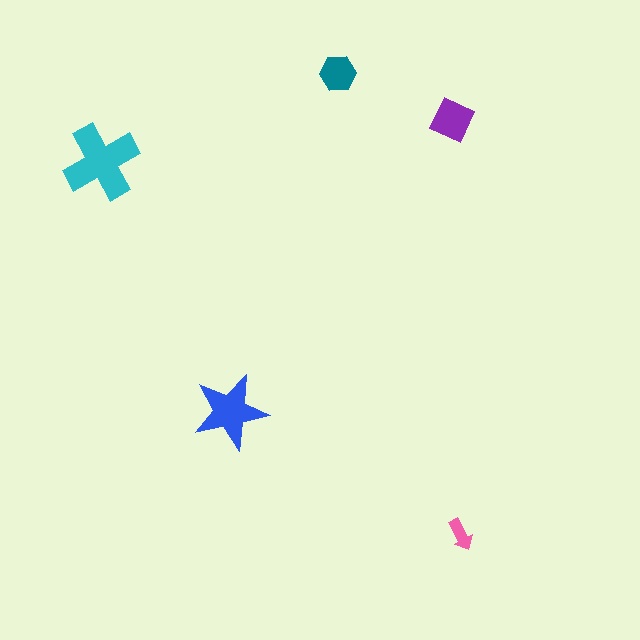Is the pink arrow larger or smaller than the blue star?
Smaller.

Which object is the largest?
The cyan cross.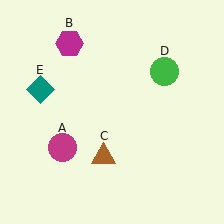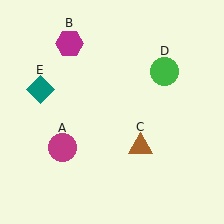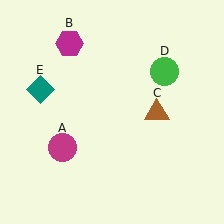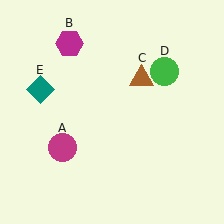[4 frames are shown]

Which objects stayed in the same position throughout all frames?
Magenta circle (object A) and magenta hexagon (object B) and green circle (object D) and teal diamond (object E) remained stationary.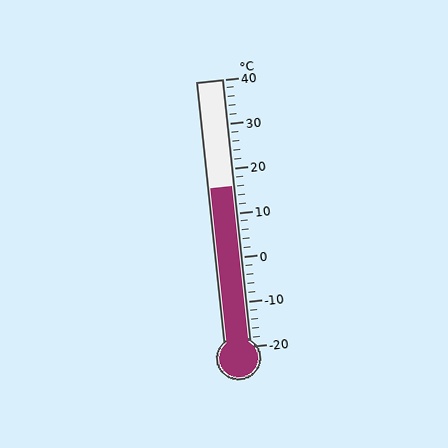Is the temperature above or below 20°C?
The temperature is below 20°C.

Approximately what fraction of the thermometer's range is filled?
The thermometer is filled to approximately 60% of its range.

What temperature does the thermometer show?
The thermometer shows approximately 16°C.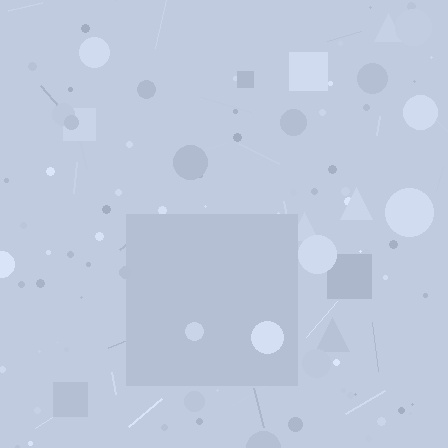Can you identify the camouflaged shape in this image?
The camouflaged shape is a square.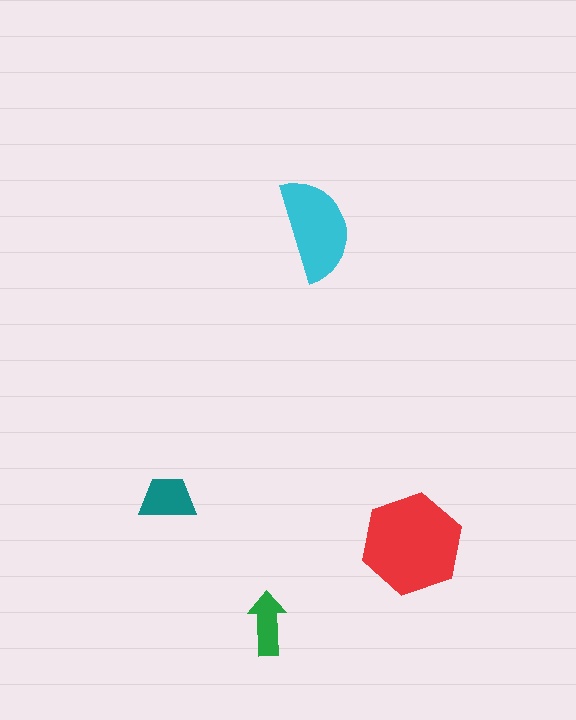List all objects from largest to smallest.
The red hexagon, the cyan semicircle, the teal trapezoid, the green arrow.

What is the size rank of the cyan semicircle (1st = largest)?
2nd.